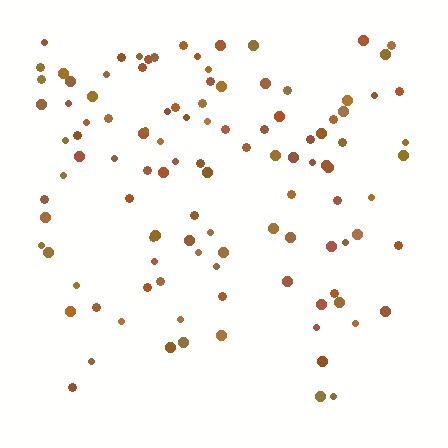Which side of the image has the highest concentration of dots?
The top.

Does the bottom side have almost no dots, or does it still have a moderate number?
Still a moderate number, just noticeably fewer than the top.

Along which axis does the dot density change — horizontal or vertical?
Vertical.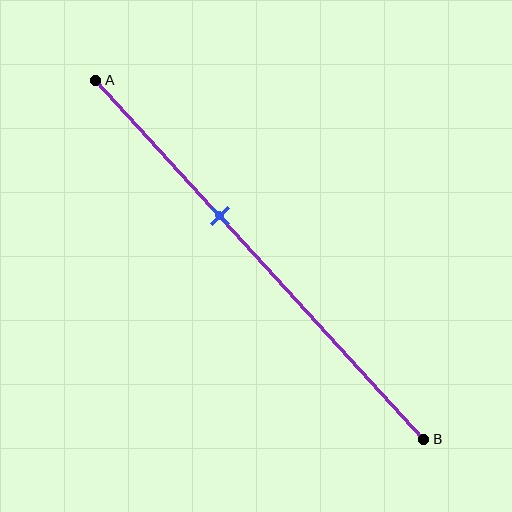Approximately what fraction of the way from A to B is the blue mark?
The blue mark is approximately 40% of the way from A to B.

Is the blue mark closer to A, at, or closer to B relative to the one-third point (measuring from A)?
The blue mark is closer to point B than the one-third point of segment AB.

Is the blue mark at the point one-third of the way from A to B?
No, the mark is at about 40% from A, not at the 33% one-third point.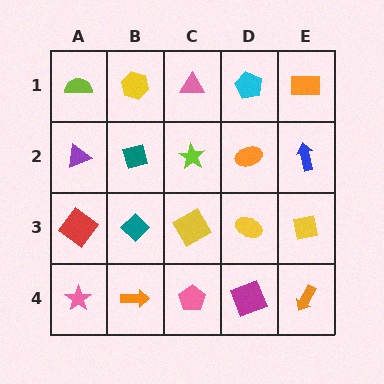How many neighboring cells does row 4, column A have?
2.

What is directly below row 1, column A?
A purple triangle.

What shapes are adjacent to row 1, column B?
A teal diamond (row 2, column B), a lime semicircle (row 1, column A), a pink triangle (row 1, column C).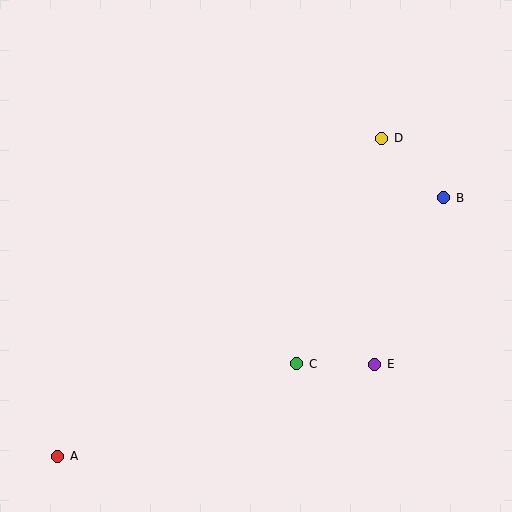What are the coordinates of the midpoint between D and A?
The midpoint between D and A is at (220, 297).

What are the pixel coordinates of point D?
Point D is at (382, 138).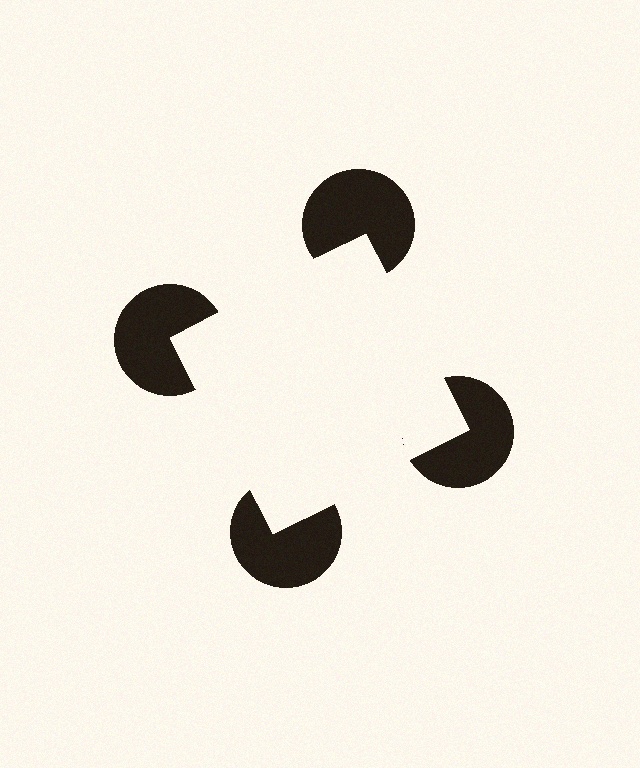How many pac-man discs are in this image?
There are 4 — one at each vertex of the illusory square.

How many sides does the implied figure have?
4 sides.